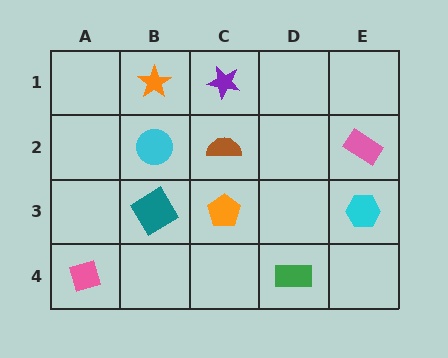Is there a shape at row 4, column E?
No, that cell is empty.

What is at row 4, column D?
A green rectangle.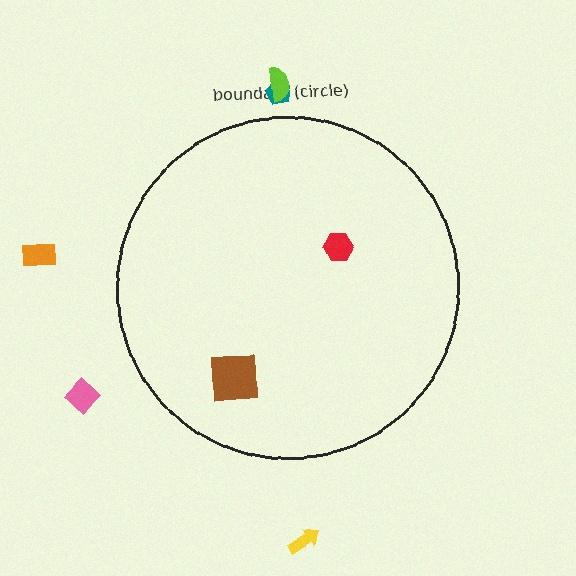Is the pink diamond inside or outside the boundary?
Outside.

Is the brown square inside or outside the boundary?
Inside.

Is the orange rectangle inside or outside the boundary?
Outside.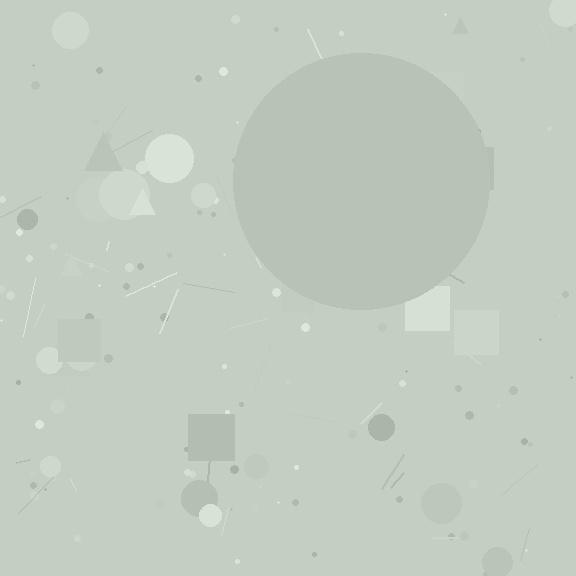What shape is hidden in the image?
A circle is hidden in the image.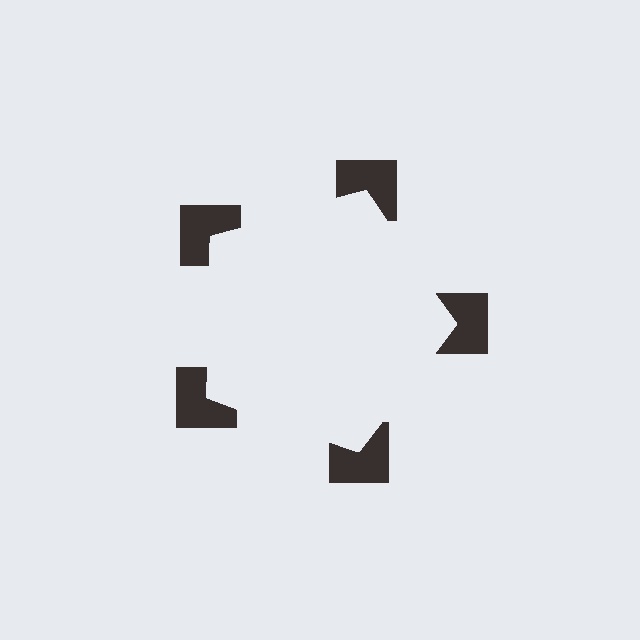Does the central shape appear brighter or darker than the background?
It typically appears slightly brighter than the background, even though no actual brightness change is drawn.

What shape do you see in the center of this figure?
An illusory pentagon — its edges are inferred from the aligned wedge cuts in the notched squares, not physically drawn.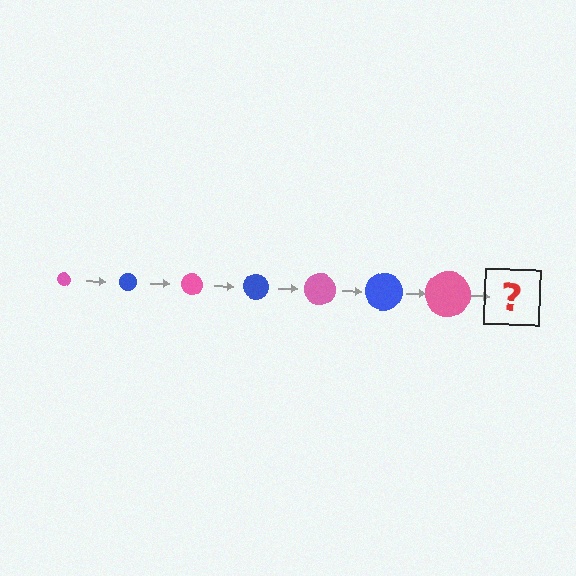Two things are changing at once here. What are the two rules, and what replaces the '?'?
The two rules are that the circle grows larger each step and the color cycles through pink and blue. The '?' should be a blue circle, larger than the previous one.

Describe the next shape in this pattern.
It should be a blue circle, larger than the previous one.